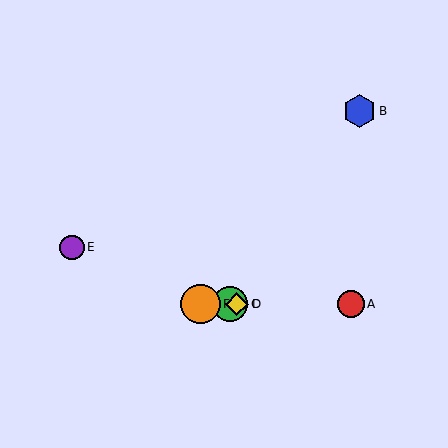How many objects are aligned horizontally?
4 objects (A, C, D, F) are aligned horizontally.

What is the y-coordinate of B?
Object B is at y≈111.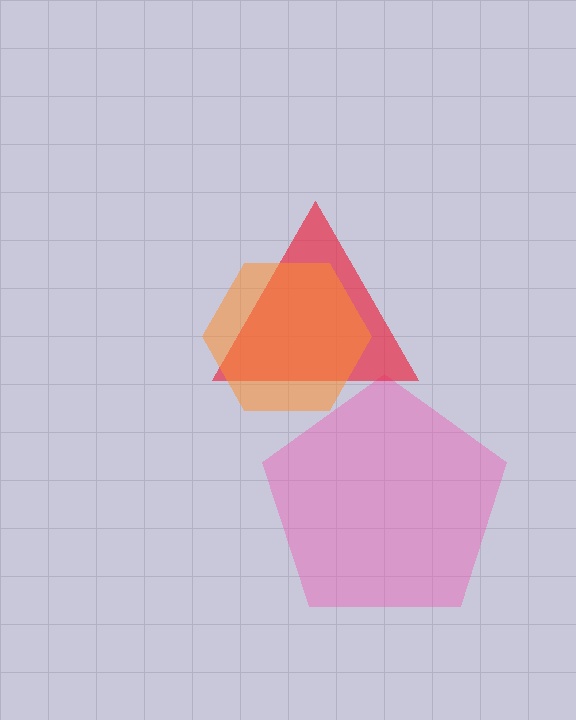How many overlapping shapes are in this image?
There are 3 overlapping shapes in the image.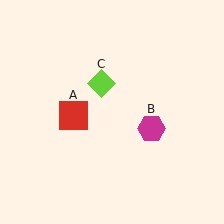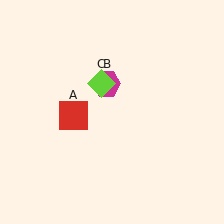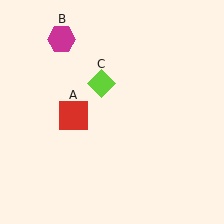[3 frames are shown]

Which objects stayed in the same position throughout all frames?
Red square (object A) and lime diamond (object C) remained stationary.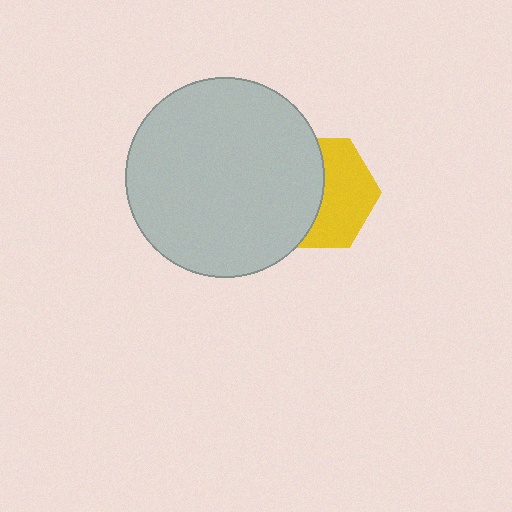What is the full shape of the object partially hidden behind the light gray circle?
The partially hidden object is a yellow hexagon.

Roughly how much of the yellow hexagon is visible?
About half of it is visible (roughly 50%).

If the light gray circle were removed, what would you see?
You would see the complete yellow hexagon.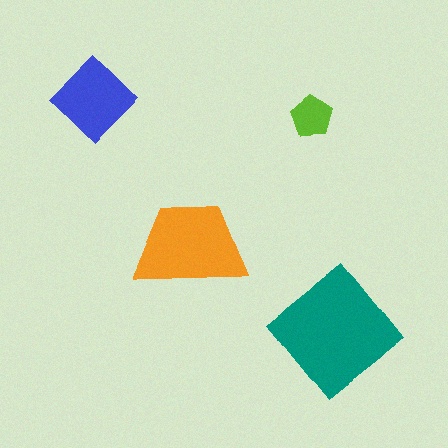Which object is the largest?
The teal diamond.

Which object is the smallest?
The lime pentagon.